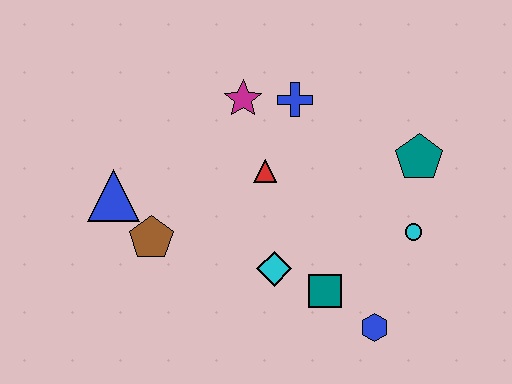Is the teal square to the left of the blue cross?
No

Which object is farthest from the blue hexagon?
The blue triangle is farthest from the blue hexagon.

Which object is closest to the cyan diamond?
The teal square is closest to the cyan diamond.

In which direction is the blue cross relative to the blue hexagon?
The blue cross is above the blue hexagon.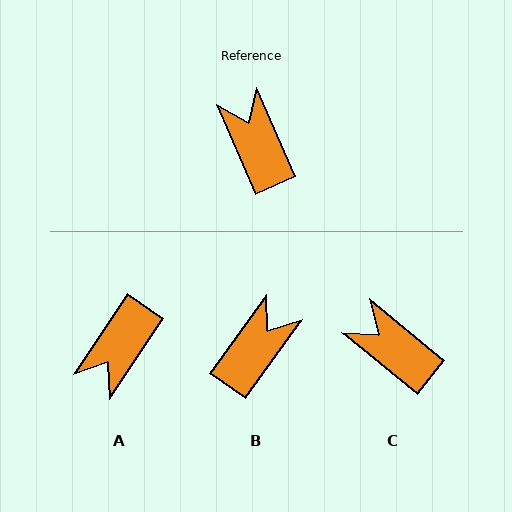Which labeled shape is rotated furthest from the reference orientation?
A, about 123 degrees away.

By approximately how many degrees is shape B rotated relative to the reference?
Approximately 59 degrees clockwise.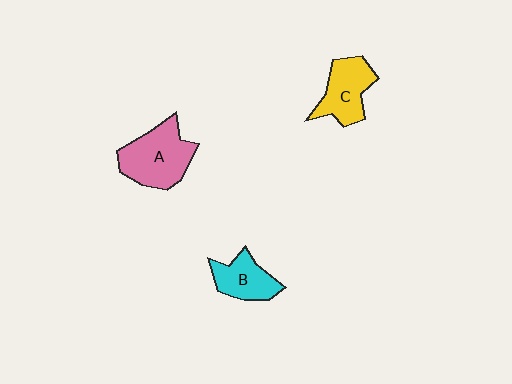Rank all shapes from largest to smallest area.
From largest to smallest: A (pink), C (yellow), B (cyan).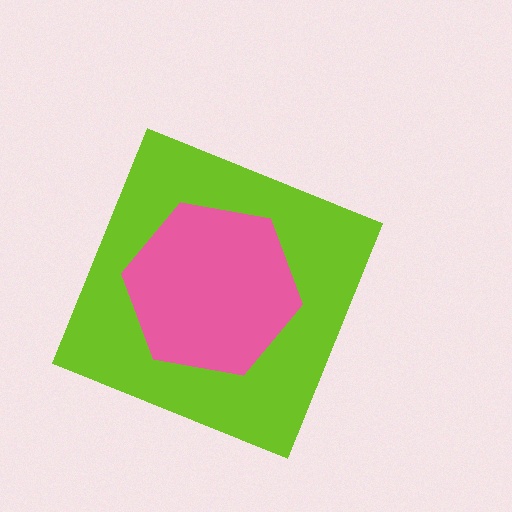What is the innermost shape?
The pink hexagon.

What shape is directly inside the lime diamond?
The pink hexagon.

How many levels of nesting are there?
2.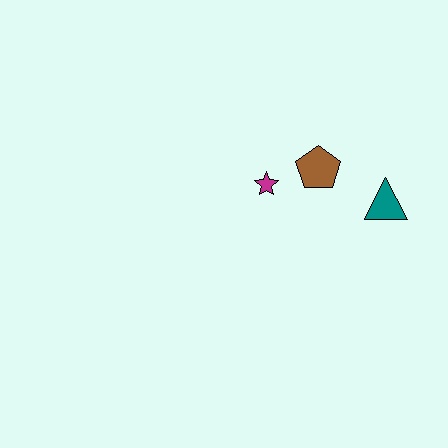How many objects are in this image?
There are 3 objects.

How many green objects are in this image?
There are no green objects.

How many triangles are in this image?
There is 1 triangle.